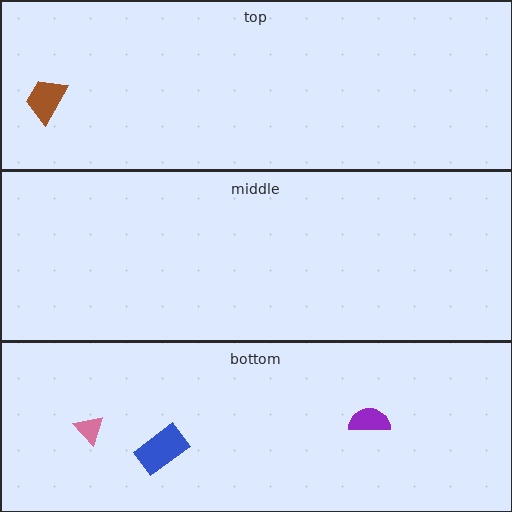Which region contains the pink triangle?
The bottom region.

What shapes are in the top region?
The brown trapezoid.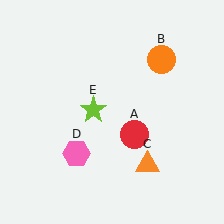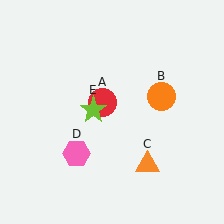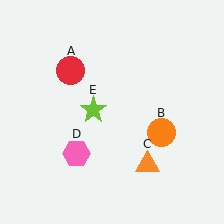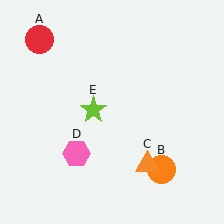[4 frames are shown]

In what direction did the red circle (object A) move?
The red circle (object A) moved up and to the left.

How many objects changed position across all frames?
2 objects changed position: red circle (object A), orange circle (object B).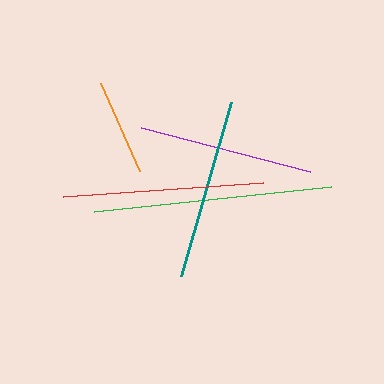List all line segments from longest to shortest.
From longest to shortest: green, red, teal, purple, orange.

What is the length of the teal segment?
The teal segment is approximately 181 pixels long.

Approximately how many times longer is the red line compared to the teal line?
The red line is approximately 1.1 times the length of the teal line.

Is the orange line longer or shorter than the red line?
The red line is longer than the orange line.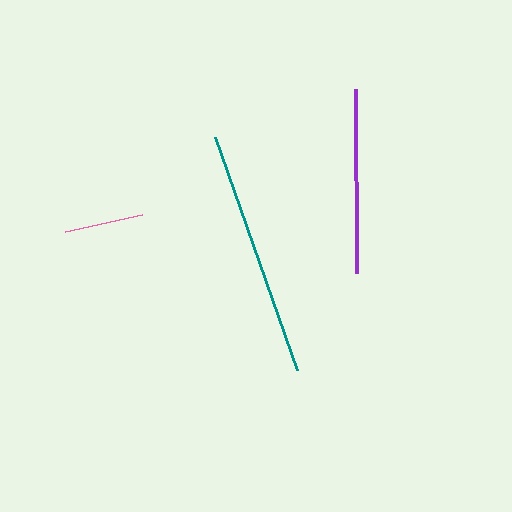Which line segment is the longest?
The teal line is the longest at approximately 247 pixels.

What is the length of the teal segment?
The teal segment is approximately 247 pixels long.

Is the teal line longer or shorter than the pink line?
The teal line is longer than the pink line.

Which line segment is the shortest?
The pink line is the shortest at approximately 79 pixels.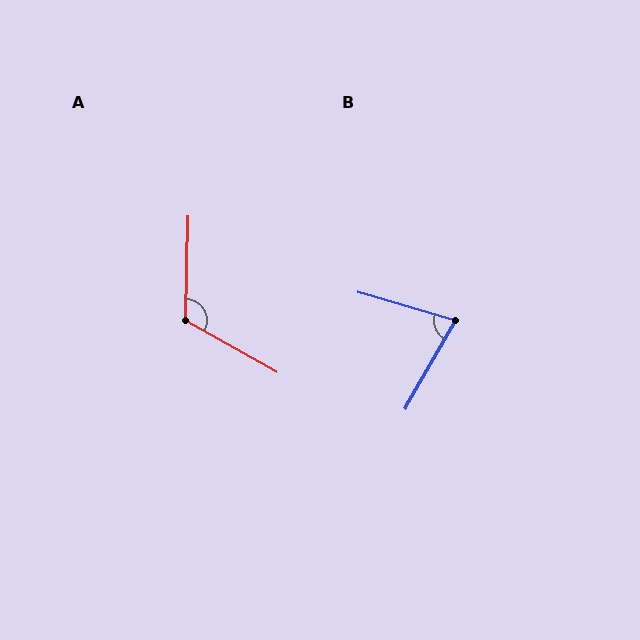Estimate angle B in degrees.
Approximately 76 degrees.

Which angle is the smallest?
B, at approximately 76 degrees.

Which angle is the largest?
A, at approximately 118 degrees.